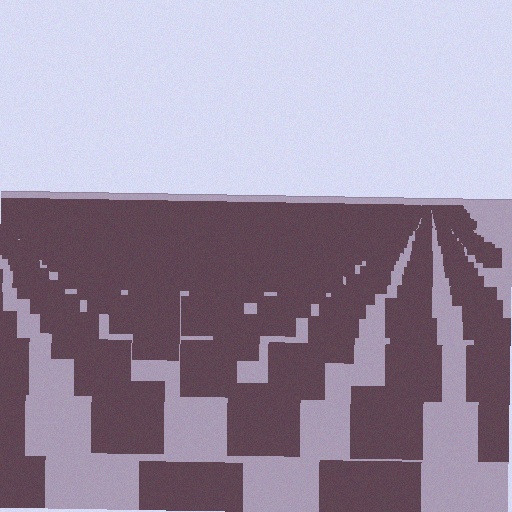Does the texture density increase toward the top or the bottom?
Density increases toward the top.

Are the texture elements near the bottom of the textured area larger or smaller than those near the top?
Larger. Near the bottom, elements are closer to the viewer and appear at a bigger on-screen size.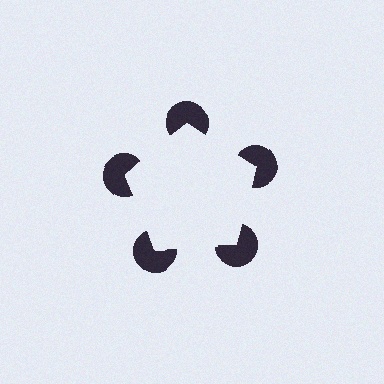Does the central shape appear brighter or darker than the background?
It typically appears slightly brighter than the background, even though no actual brightness change is drawn.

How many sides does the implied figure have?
5 sides.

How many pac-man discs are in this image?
There are 5 — one at each vertex of the illusory pentagon.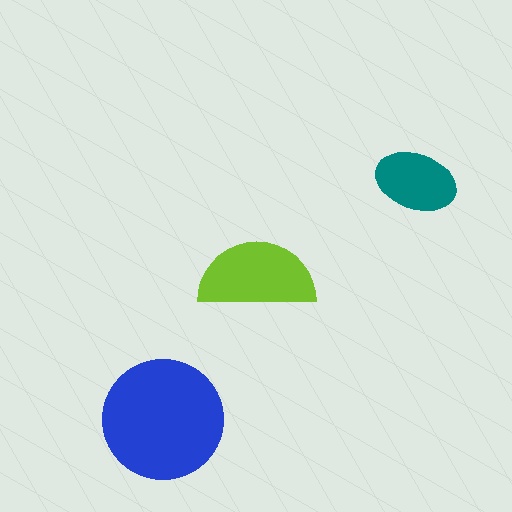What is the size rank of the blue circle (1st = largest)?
1st.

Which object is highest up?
The teal ellipse is topmost.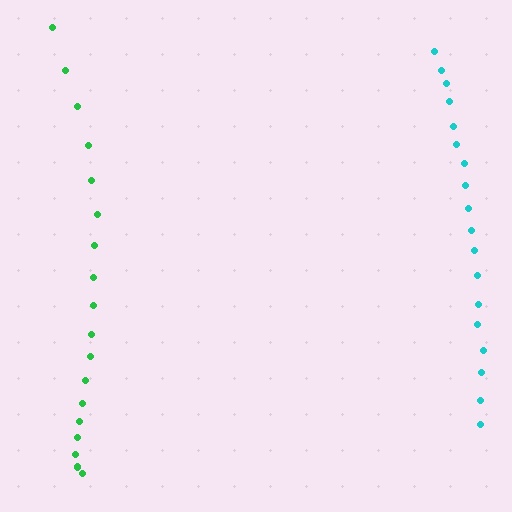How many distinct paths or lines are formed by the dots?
There are 2 distinct paths.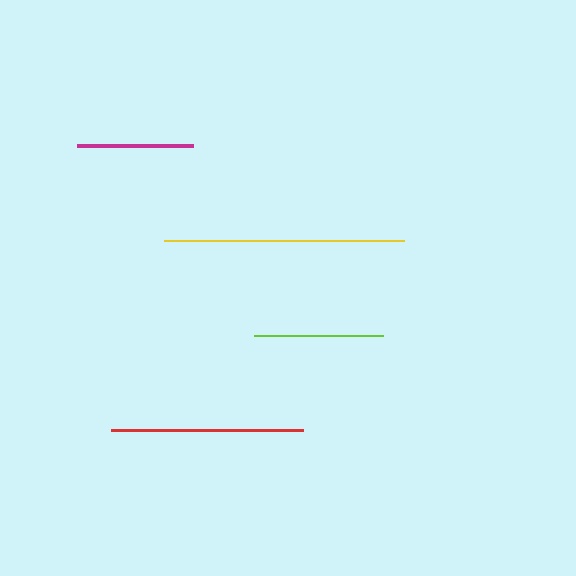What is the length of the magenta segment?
The magenta segment is approximately 115 pixels long.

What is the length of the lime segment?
The lime segment is approximately 129 pixels long.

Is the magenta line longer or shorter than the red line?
The red line is longer than the magenta line.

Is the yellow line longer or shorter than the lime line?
The yellow line is longer than the lime line.